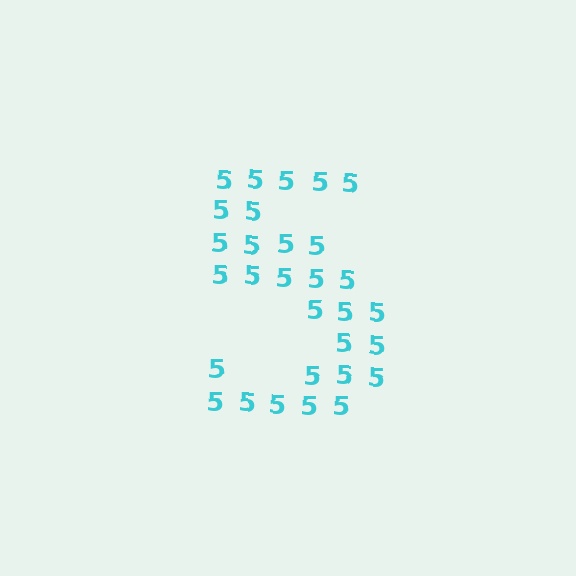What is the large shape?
The large shape is the digit 5.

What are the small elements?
The small elements are digit 5's.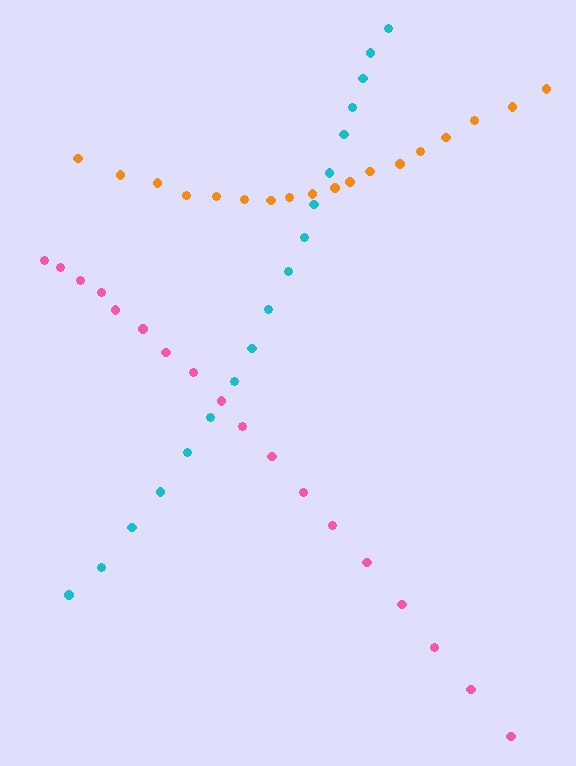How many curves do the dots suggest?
There are 3 distinct paths.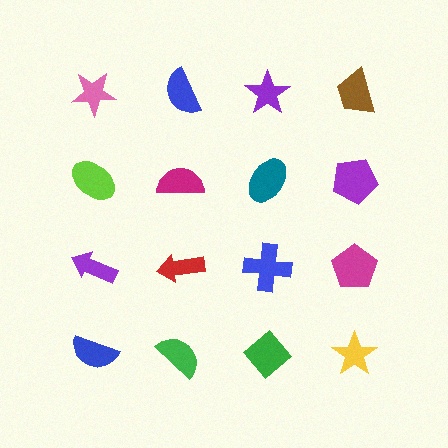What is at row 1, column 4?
A brown trapezoid.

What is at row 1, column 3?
A purple star.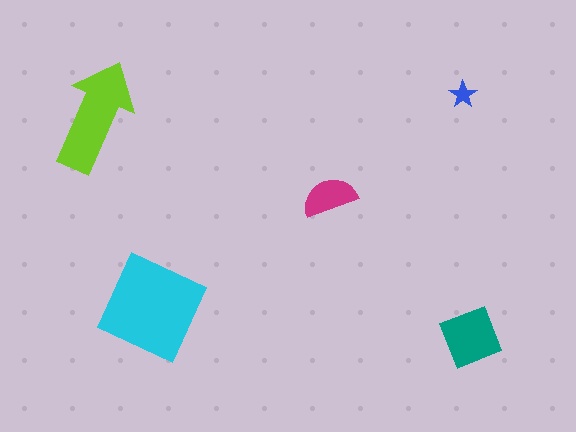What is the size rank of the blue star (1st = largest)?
5th.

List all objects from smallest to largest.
The blue star, the magenta semicircle, the teal square, the lime arrow, the cyan diamond.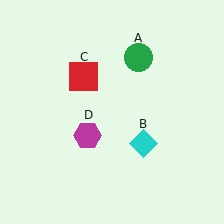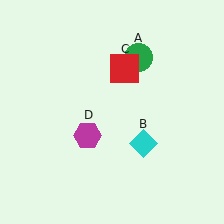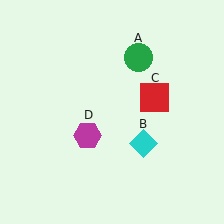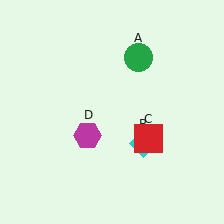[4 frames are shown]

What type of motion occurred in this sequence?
The red square (object C) rotated clockwise around the center of the scene.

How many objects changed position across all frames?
1 object changed position: red square (object C).